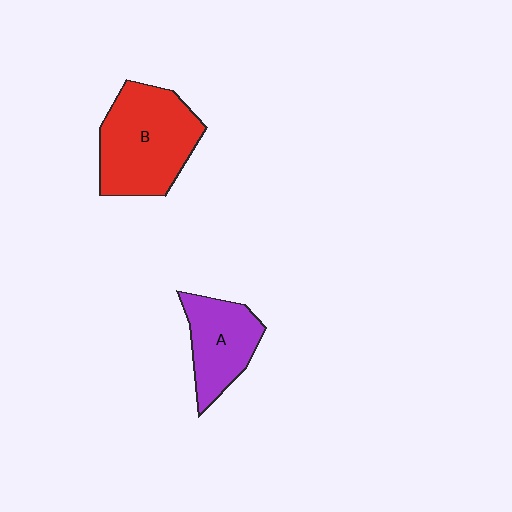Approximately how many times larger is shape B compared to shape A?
Approximately 1.6 times.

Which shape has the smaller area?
Shape A (purple).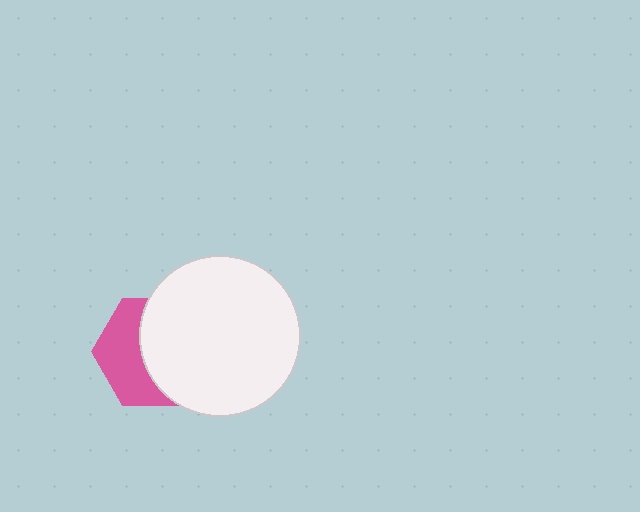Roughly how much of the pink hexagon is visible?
A small part of it is visible (roughly 44%).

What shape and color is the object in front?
The object in front is a white circle.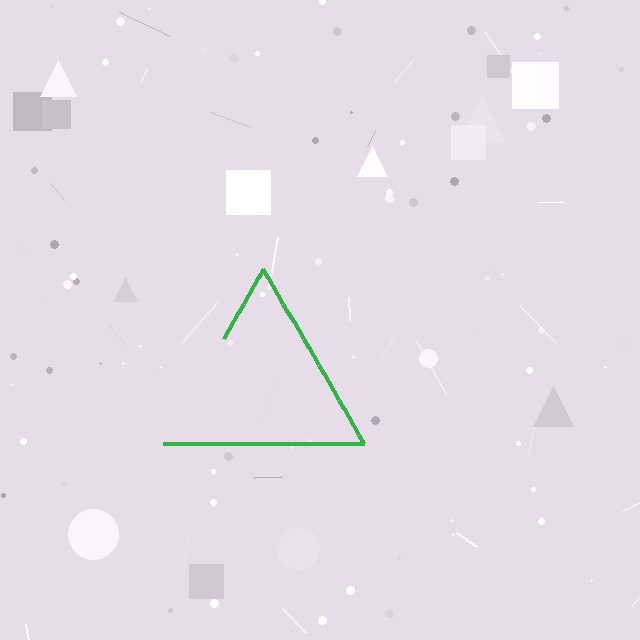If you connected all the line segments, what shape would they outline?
They would outline a triangle.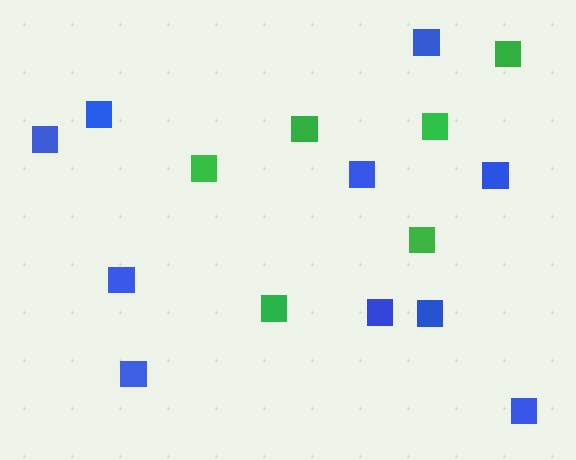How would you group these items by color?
There are 2 groups: one group of green squares (6) and one group of blue squares (10).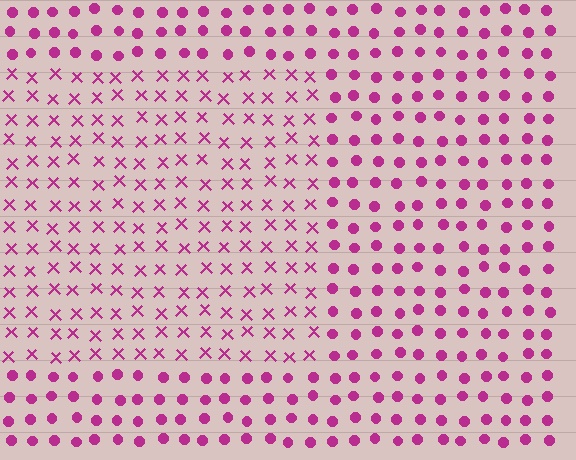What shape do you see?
I see a rectangle.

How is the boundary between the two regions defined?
The boundary is defined by a change in element shape: X marks inside vs. circles outside. All elements share the same color and spacing.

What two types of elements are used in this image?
The image uses X marks inside the rectangle region and circles outside it.